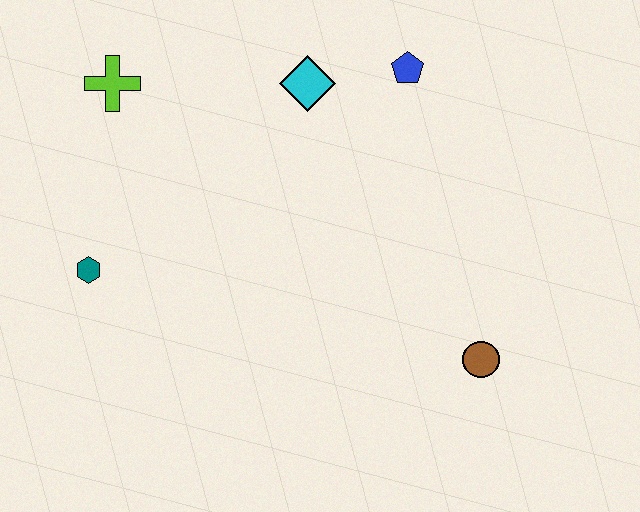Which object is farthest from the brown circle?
The lime cross is farthest from the brown circle.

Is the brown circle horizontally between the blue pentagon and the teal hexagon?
No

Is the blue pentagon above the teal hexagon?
Yes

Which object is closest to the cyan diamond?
The blue pentagon is closest to the cyan diamond.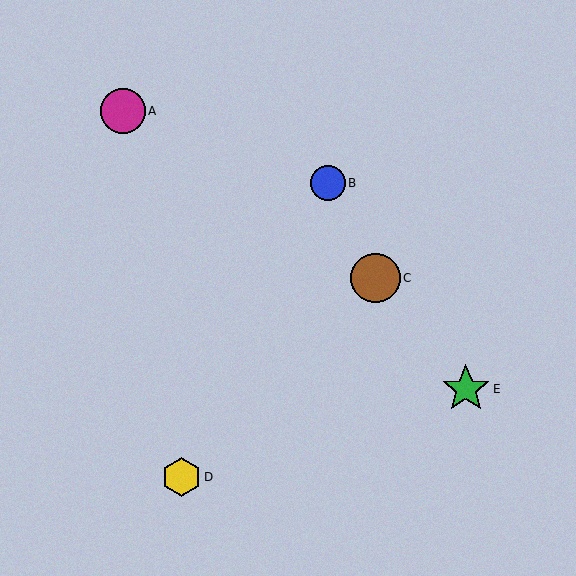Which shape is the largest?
The brown circle (labeled C) is the largest.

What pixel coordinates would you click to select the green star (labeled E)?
Click at (466, 389) to select the green star E.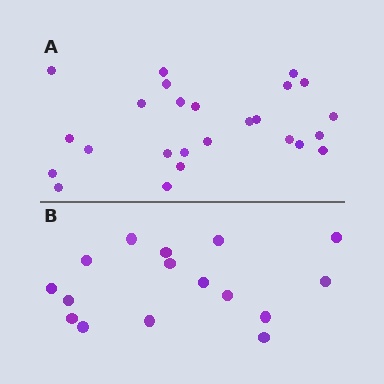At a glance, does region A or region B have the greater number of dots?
Region A (the top region) has more dots.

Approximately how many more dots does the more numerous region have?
Region A has roughly 8 or so more dots than region B.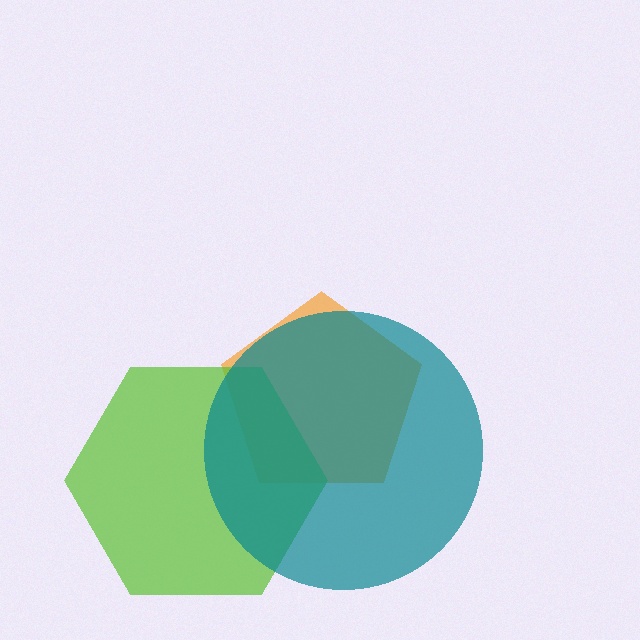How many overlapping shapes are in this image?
There are 3 overlapping shapes in the image.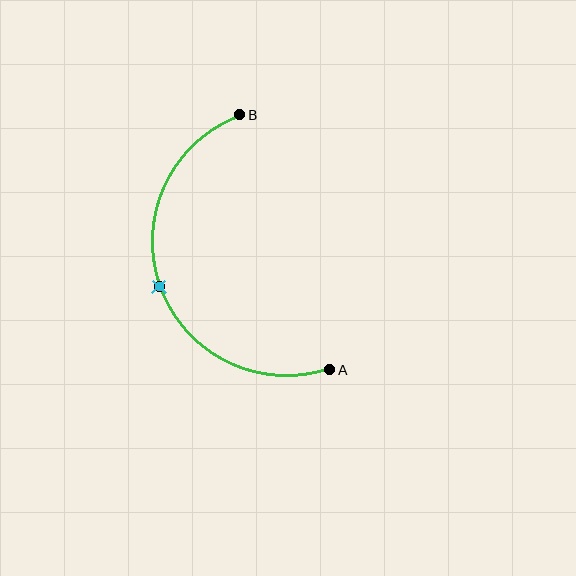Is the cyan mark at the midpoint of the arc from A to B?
Yes. The cyan mark lies on the arc at equal arc-length from both A and B — it is the arc midpoint.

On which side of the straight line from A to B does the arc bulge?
The arc bulges to the left of the straight line connecting A and B.